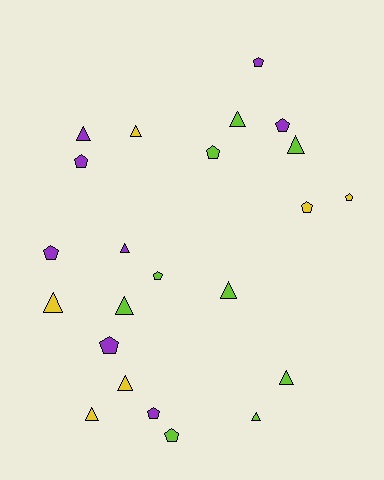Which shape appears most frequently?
Triangle, with 12 objects.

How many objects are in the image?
There are 23 objects.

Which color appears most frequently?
Lime, with 9 objects.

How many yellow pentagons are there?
There are 2 yellow pentagons.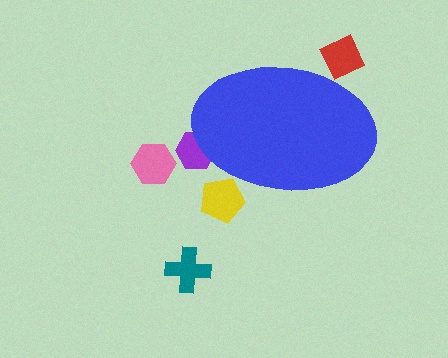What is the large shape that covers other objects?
A blue ellipse.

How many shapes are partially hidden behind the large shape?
3 shapes are partially hidden.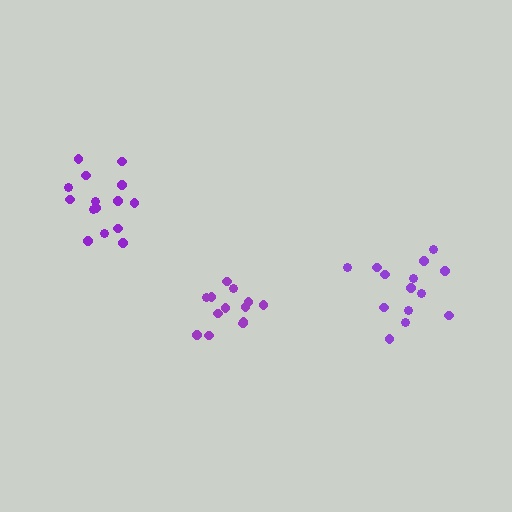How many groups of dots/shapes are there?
There are 3 groups.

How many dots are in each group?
Group 1: 15 dots, Group 2: 13 dots, Group 3: 14 dots (42 total).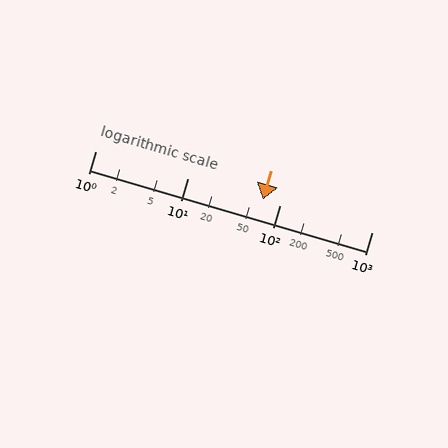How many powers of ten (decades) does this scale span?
The scale spans 3 decades, from 1 to 1000.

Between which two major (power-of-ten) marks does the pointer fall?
The pointer is between 10 and 100.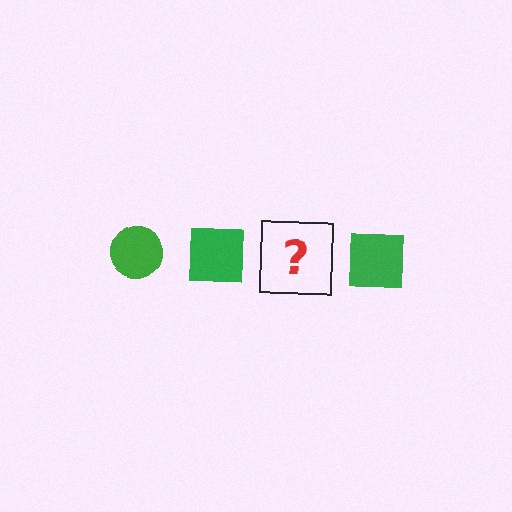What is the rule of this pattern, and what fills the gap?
The rule is that the pattern cycles through circle, square shapes in green. The gap should be filled with a green circle.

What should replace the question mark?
The question mark should be replaced with a green circle.